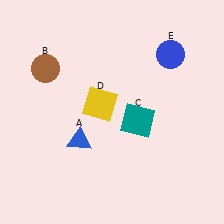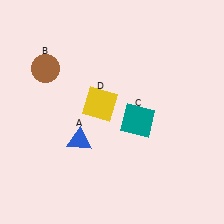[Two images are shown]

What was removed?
The blue circle (E) was removed in Image 2.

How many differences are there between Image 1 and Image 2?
There is 1 difference between the two images.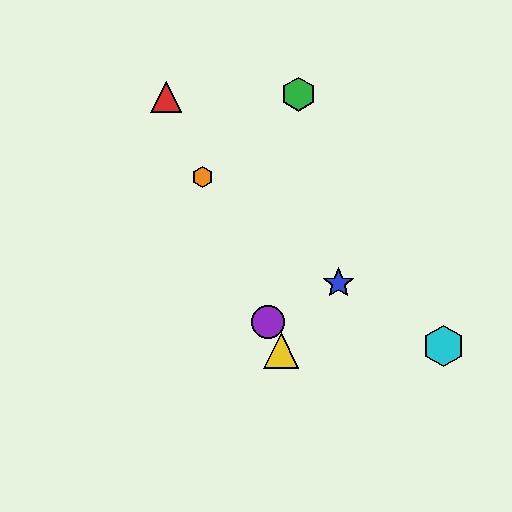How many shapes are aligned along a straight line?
4 shapes (the red triangle, the yellow triangle, the purple circle, the orange hexagon) are aligned along a straight line.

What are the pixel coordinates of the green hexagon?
The green hexagon is at (298, 94).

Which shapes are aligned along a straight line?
The red triangle, the yellow triangle, the purple circle, the orange hexagon are aligned along a straight line.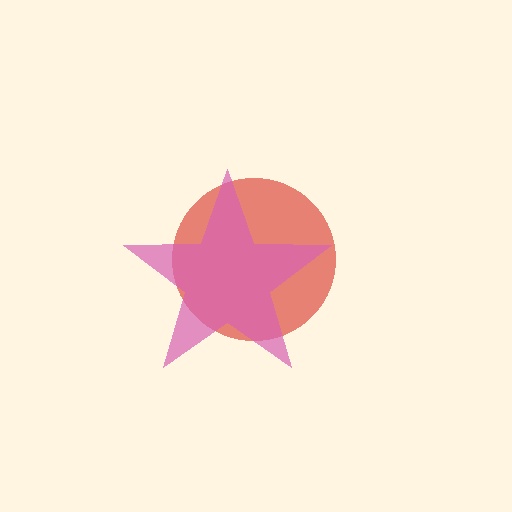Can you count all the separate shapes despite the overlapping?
Yes, there are 2 separate shapes.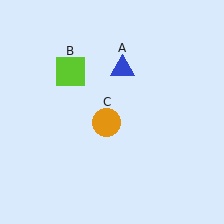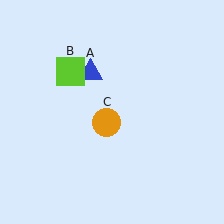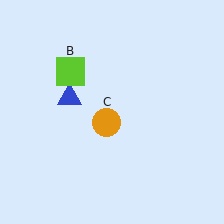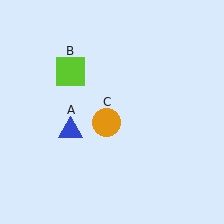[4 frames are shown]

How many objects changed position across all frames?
1 object changed position: blue triangle (object A).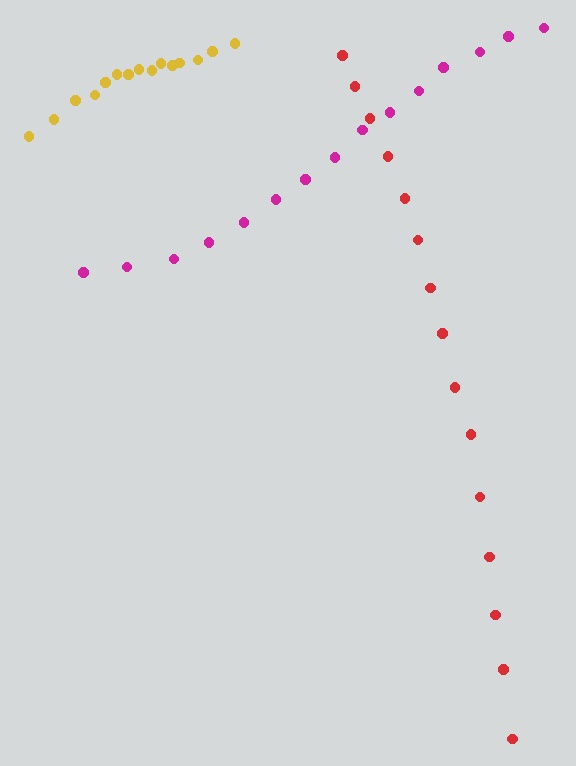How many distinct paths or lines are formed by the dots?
There are 3 distinct paths.